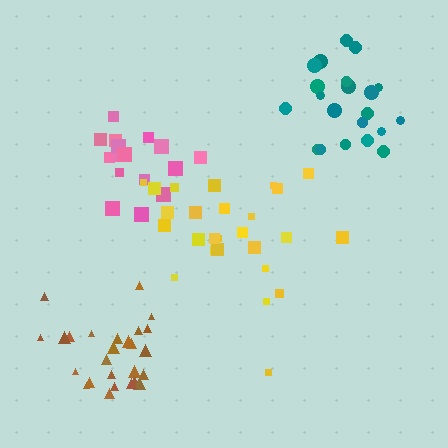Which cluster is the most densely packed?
Brown.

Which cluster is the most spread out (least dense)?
Yellow.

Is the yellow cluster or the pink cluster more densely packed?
Pink.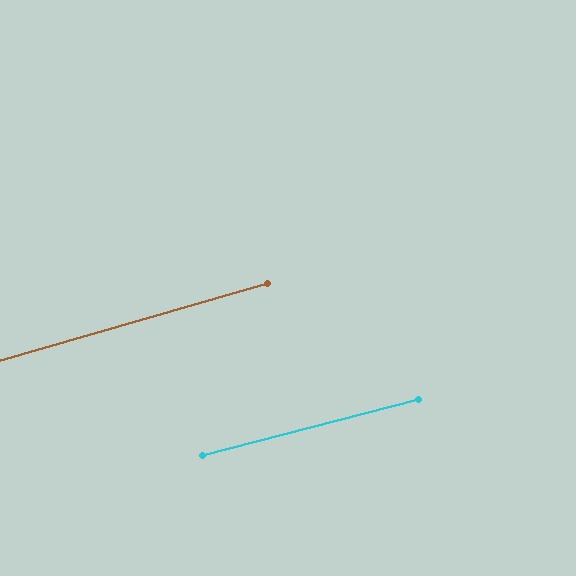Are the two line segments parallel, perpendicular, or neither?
Parallel — their directions differ by only 1.4°.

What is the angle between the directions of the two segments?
Approximately 1 degree.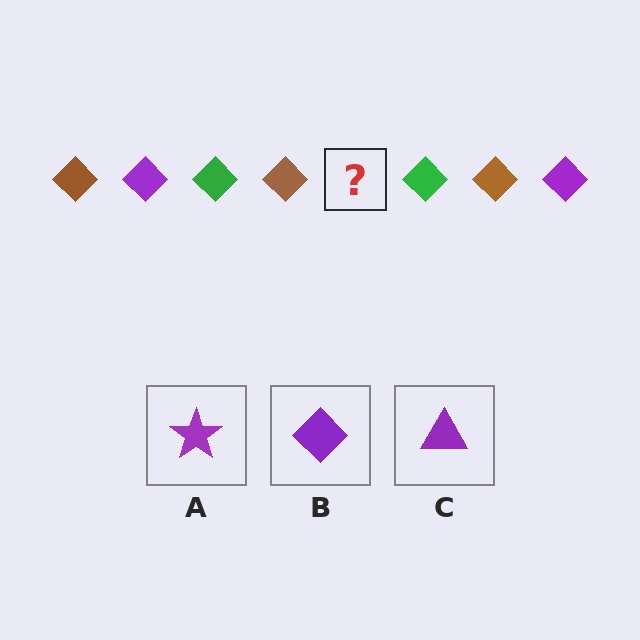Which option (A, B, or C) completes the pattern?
B.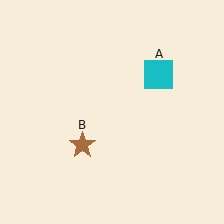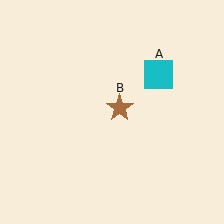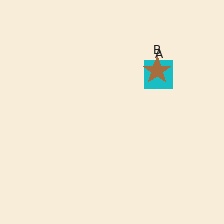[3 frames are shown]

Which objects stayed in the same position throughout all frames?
Cyan square (object A) remained stationary.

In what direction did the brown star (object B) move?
The brown star (object B) moved up and to the right.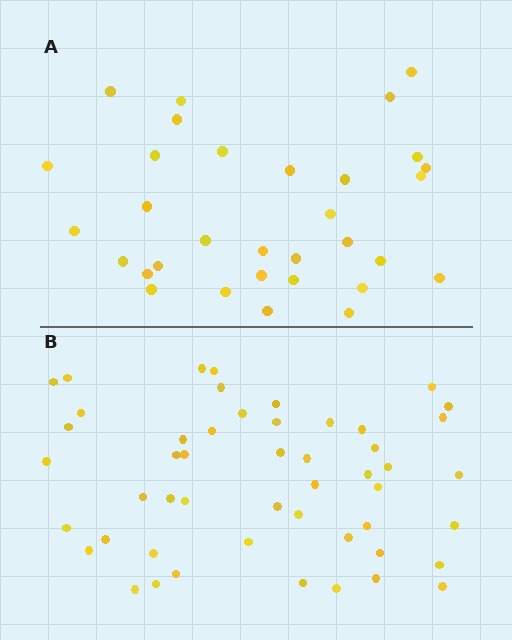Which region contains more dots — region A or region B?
Region B (the bottom region) has more dots.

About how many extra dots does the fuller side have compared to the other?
Region B has approximately 20 more dots than region A.